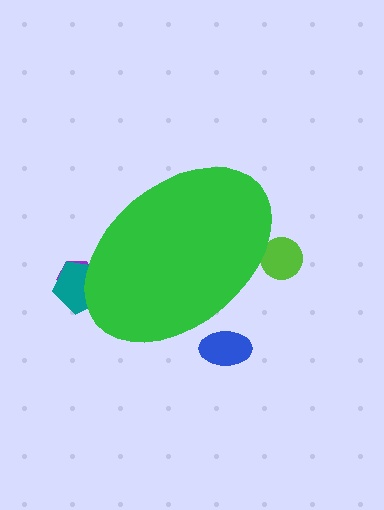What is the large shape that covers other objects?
A green ellipse.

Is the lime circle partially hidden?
Yes, the lime circle is partially hidden behind the green ellipse.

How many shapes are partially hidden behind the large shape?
4 shapes are partially hidden.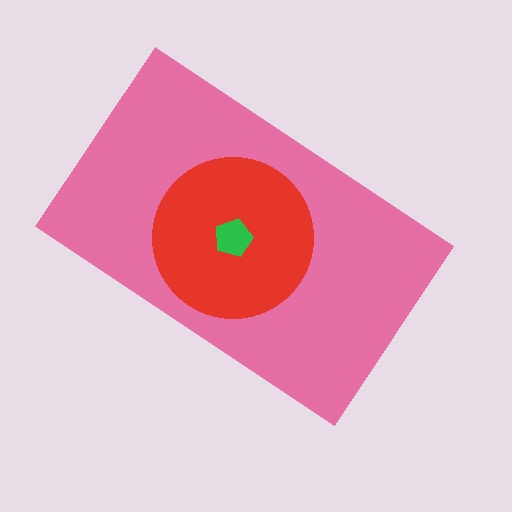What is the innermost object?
The green pentagon.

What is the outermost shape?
The pink rectangle.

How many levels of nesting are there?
3.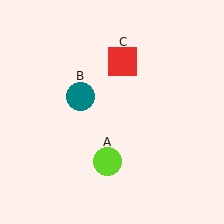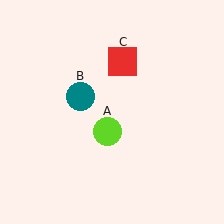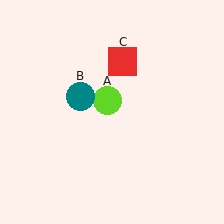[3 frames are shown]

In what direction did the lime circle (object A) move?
The lime circle (object A) moved up.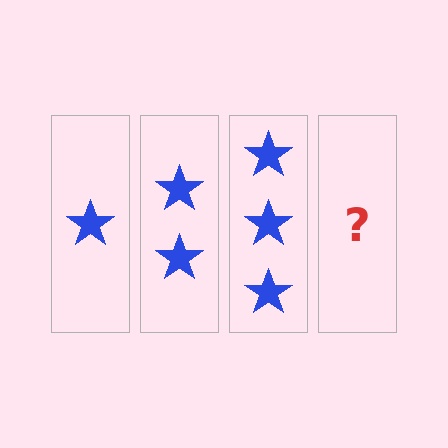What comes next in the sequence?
The next element should be 4 stars.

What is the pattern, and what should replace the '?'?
The pattern is that each step adds one more star. The '?' should be 4 stars.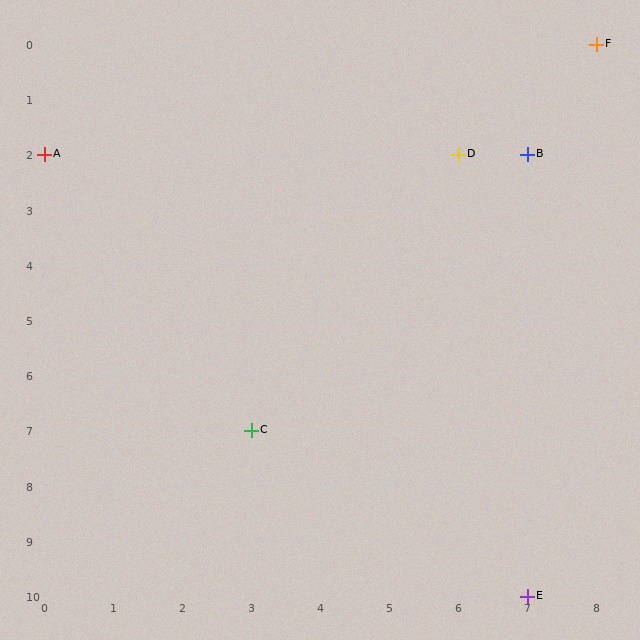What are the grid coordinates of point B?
Point B is at grid coordinates (7, 2).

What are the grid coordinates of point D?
Point D is at grid coordinates (6, 2).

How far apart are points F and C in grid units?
Points F and C are 5 columns and 7 rows apart (about 8.6 grid units diagonally).